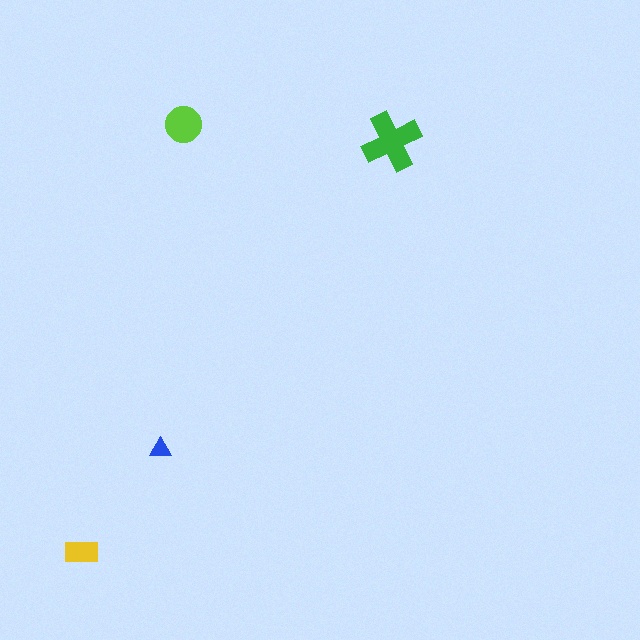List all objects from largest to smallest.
The green cross, the lime circle, the yellow rectangle, the blue triangle.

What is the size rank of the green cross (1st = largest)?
1st.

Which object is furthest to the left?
The yellow rectangle is leftmost.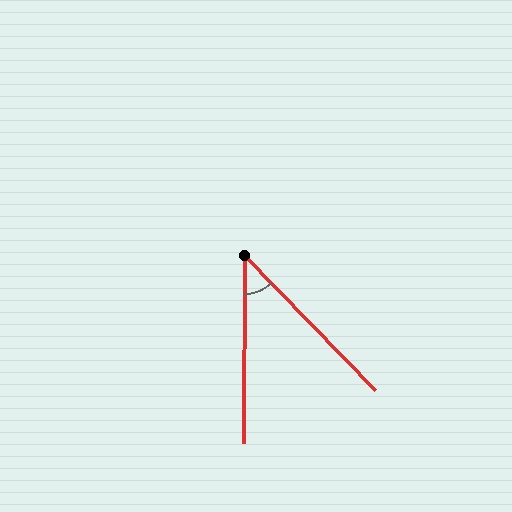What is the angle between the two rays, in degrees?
Approximately 44 degrees.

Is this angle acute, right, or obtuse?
It is acute.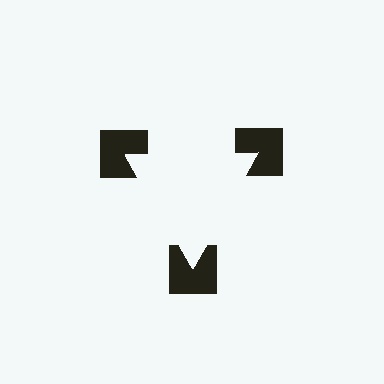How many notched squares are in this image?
There are 3 — one at each vertex of the illusory triangle.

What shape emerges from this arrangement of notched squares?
An illusory triangle — its edges are inferred from the aligned wedge cuts in the notched squares, not physically drawn.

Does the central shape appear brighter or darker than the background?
It typically appears slightly brighter than the background, even though no actual brightness change is drawn.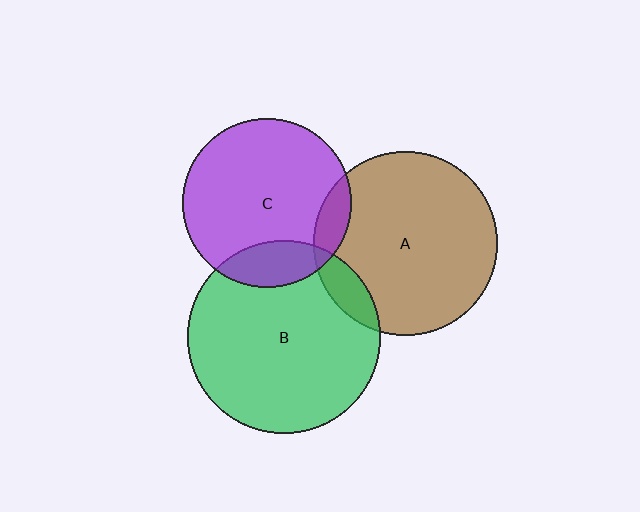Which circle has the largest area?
Circle B (green).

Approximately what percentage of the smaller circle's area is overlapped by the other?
Approximately 15%.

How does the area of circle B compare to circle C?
Approximately 1.3 times.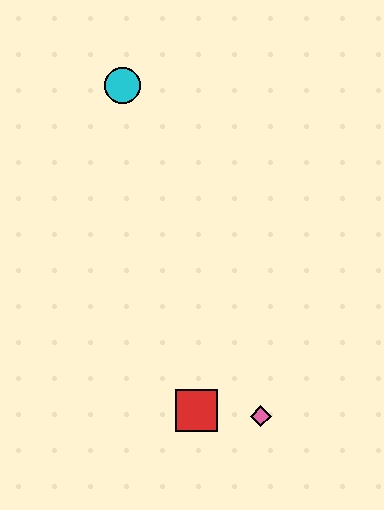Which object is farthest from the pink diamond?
The cyan circle is farthest from the pink diamond.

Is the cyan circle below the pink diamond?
No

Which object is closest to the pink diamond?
The red square is closest to the pink diamond.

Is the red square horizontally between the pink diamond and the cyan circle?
Yes